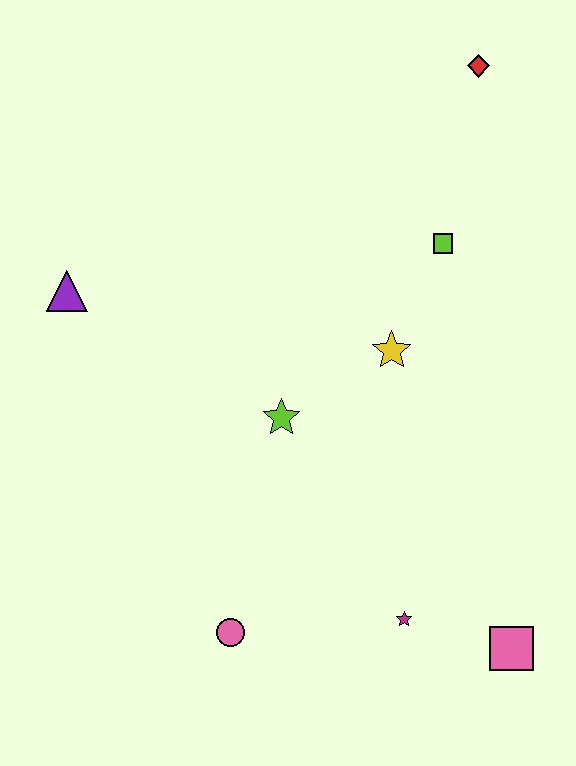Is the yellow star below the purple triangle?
Yes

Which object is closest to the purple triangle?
The lime star is closest to the purple triangle.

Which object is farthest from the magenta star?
The red diamond is farthest from the magenta star.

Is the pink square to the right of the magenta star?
Yes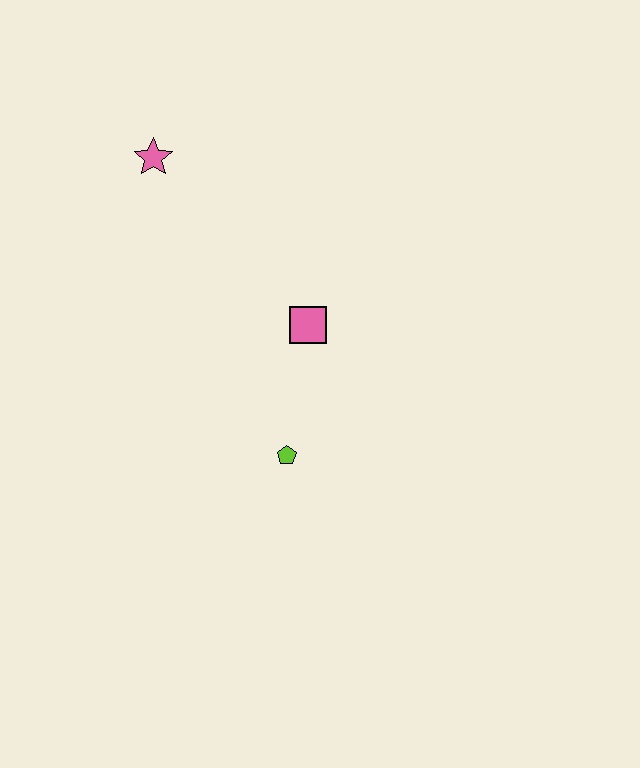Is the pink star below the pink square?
No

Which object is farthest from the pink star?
The lime pentagon is farthest from the pink star.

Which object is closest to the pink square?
The lime pentagon is closest to the pink square.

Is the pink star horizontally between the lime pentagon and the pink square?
No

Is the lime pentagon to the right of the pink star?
Yes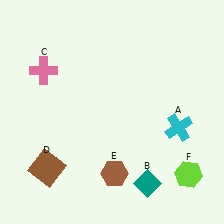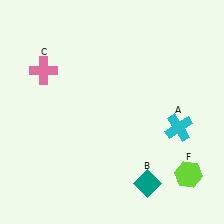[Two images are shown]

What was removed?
The brown hexagon (E), the brown square (D) were removed in Image 2.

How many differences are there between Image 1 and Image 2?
There are 2 differences between the two images.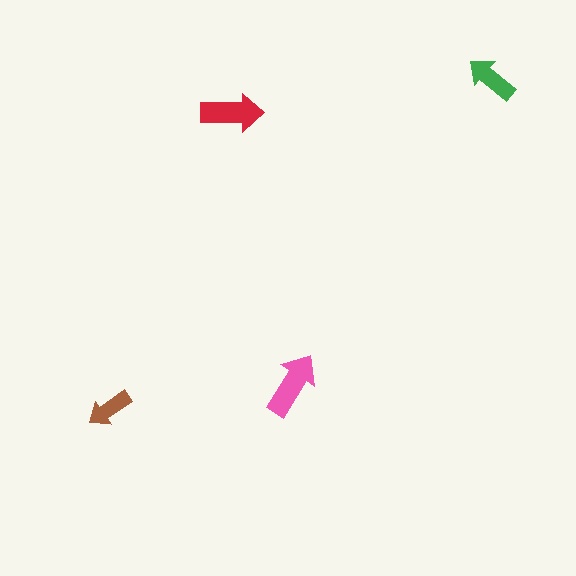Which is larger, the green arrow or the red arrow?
The red one.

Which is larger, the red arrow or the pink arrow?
The pink one.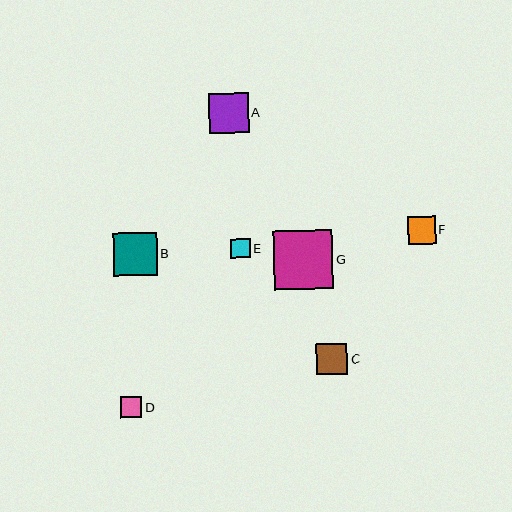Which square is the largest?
Square G is the largest with a size of approximately 59 pixels.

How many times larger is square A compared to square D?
Square A is approximately 1.9 times the size of square D.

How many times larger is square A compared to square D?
Square A is approximately 1.9 times the size of square D.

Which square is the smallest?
Square E is the smallest with a size of approximately 20 pixels.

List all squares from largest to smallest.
From largest to smallest: G, B, A, C, F, D, E.